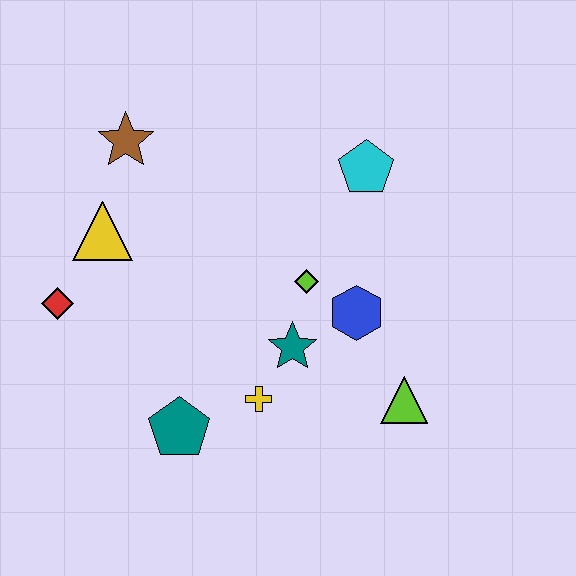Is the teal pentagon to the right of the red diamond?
Yes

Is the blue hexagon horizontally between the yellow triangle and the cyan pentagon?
Yes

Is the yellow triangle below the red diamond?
No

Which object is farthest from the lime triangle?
The brown star is farthest from the lime triangle.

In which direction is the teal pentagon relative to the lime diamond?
The teal pentagon is below the lime diamond.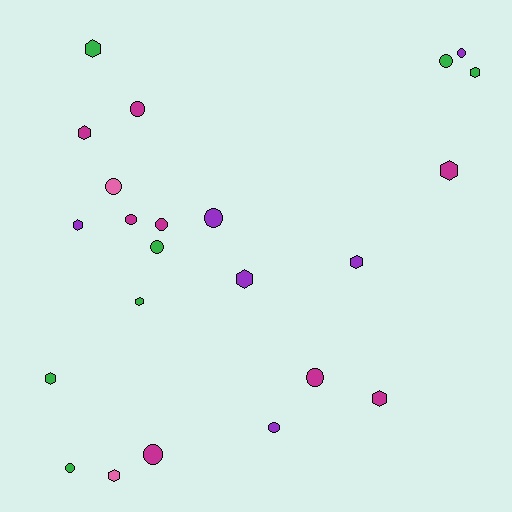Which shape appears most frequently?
Circle, with 12 objects.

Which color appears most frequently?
Magenta, with 8 objects.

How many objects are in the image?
There are 23 objects.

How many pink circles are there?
There is 1 pink circle.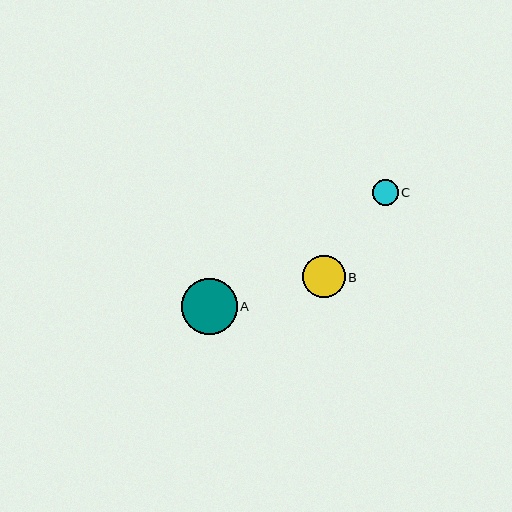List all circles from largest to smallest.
From largest to smallest: A, B, C.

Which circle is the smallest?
Circle C is the smallest with a size of approximately 26 pixels.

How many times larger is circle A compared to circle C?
Circle A is approximately 2.1 times the size of circle C.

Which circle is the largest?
Circle A is the largest with a size of approximately 55 pixels.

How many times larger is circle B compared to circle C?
Circle B is approximately 1.6 times the size of circle C.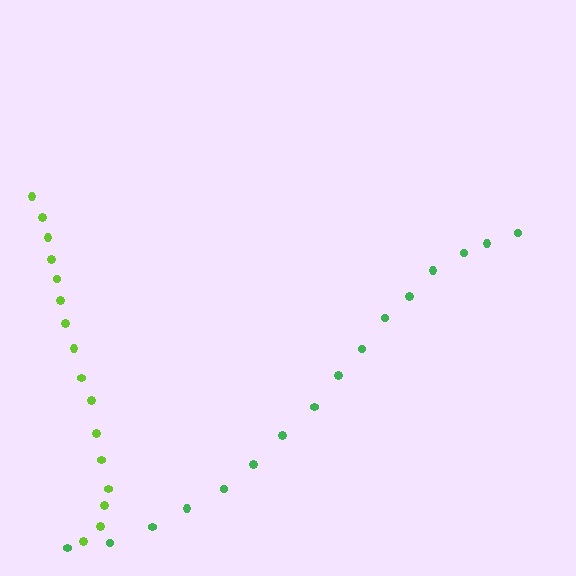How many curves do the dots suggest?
There are 2 distinct paths.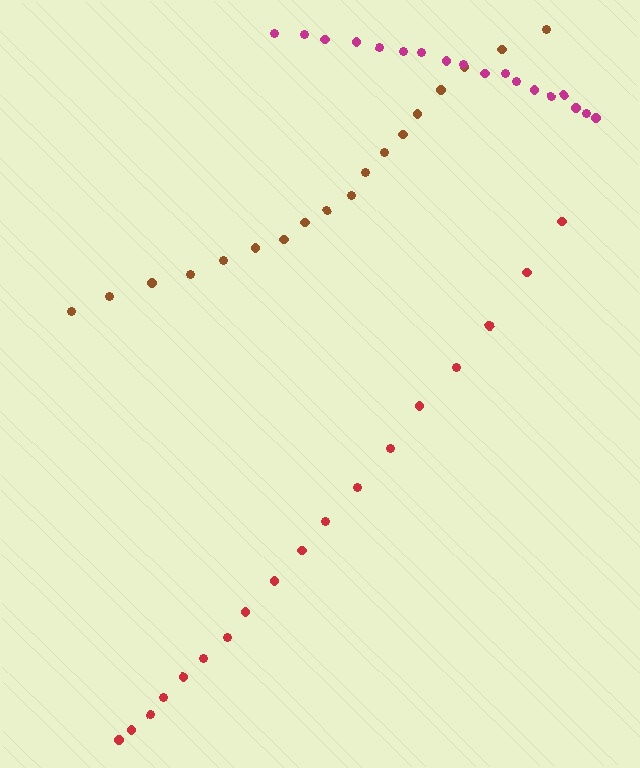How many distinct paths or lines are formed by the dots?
There are 3 distinct paths.